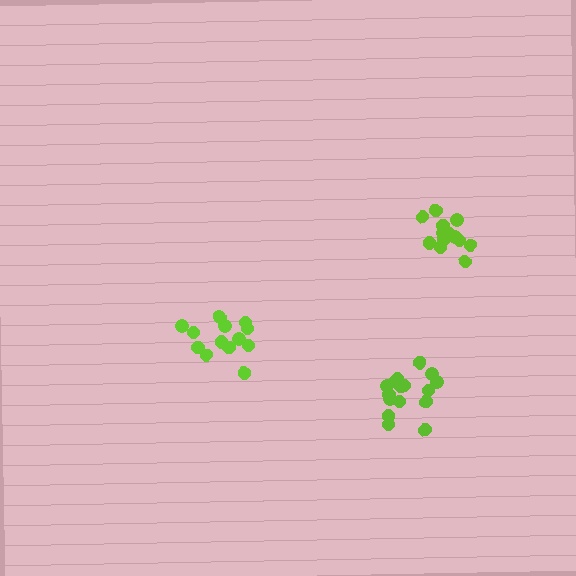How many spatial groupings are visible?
There are 3 spatial groupings.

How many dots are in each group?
Group 1: 16 dots, Group 2: 13 dots, Group 3: 13 dots (42 total).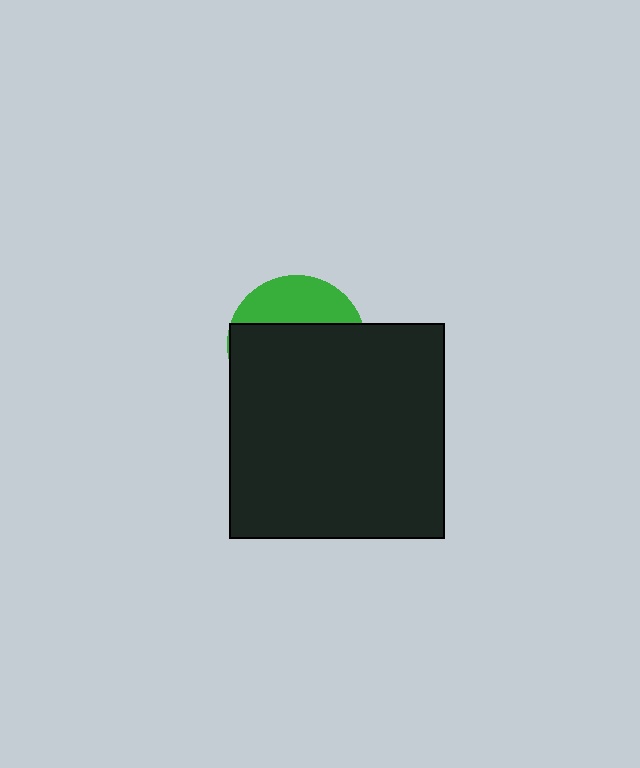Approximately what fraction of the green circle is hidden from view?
Roughly 69% of the green circle is hidden behind the black square.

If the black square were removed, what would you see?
You would see the complete green circle.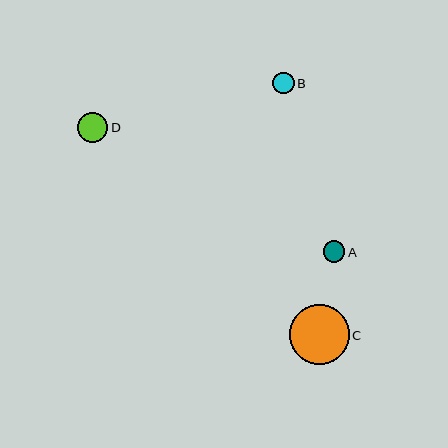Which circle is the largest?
Circle C is the largest with a size of approximately 60 pixels.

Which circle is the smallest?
Circle A is the smallest with a size of approximately 22 pixels.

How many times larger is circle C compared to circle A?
Circle C is approximately 2.8 times the size of circle A.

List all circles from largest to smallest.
From largest to smallest: C, D, B, A.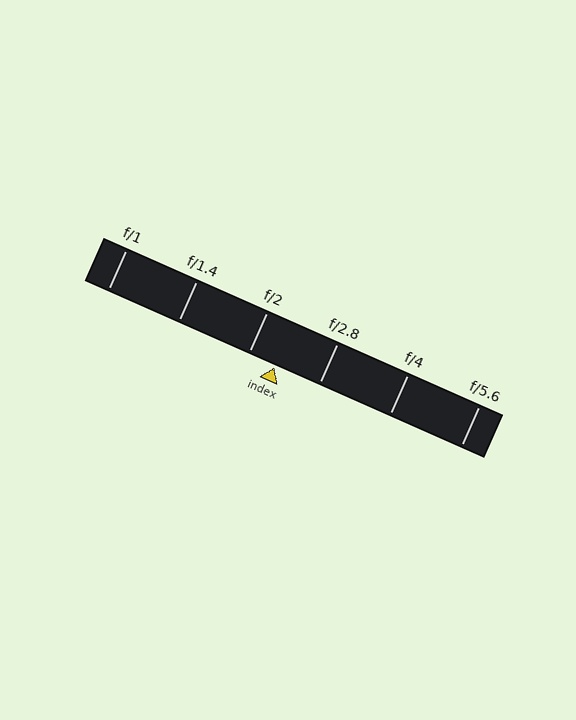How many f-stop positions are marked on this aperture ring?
There are 6 f-stop positions marked.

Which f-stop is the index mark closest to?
The index mark is closest to f/2.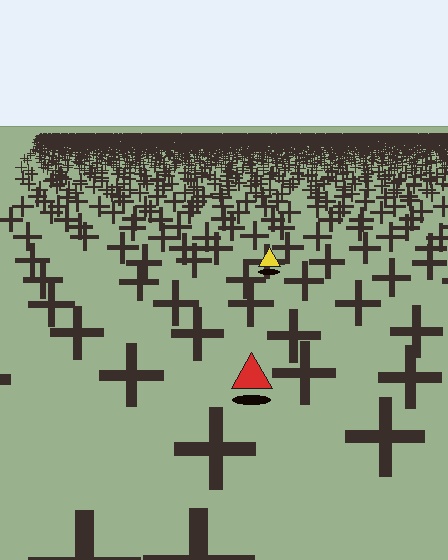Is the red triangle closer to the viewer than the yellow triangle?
Yes. The red triangle is closer — you can tell from the texture gradient: the ground texture is coarser near it.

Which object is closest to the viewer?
The red triangle is closest. The texture marks near it are larger and more spread out.